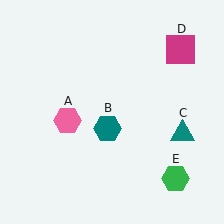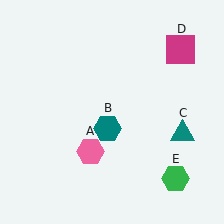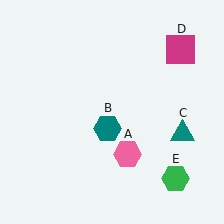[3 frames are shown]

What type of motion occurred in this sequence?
The pink hexagon (object A) rotated counterclockwise around the center of the scene.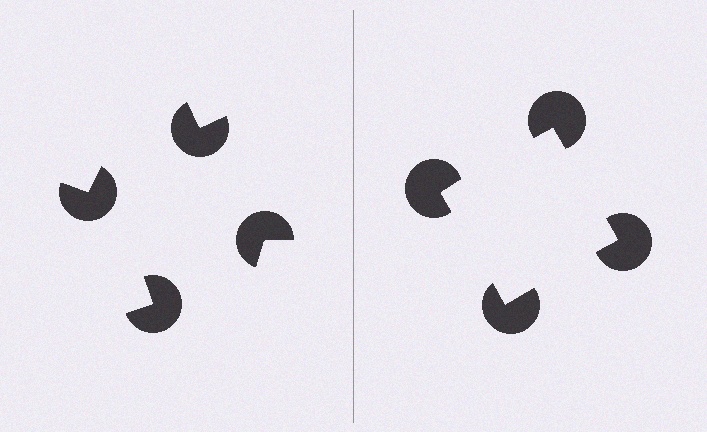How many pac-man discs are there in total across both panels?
8 — 4 on each side.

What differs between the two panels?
The pac-man discs are positioned identically on both sides; only the wedge orientations differ. On the right they align to a square; on the left they are misaligned.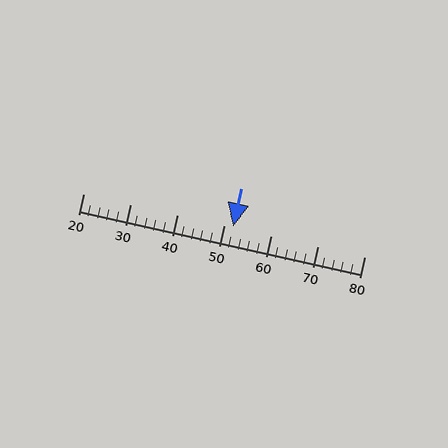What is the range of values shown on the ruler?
The ruler shows values from 20 to 80.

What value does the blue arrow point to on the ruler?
The blue arrow points to approximately 52.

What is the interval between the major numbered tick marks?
The major tick marks are spaced 10 units apart.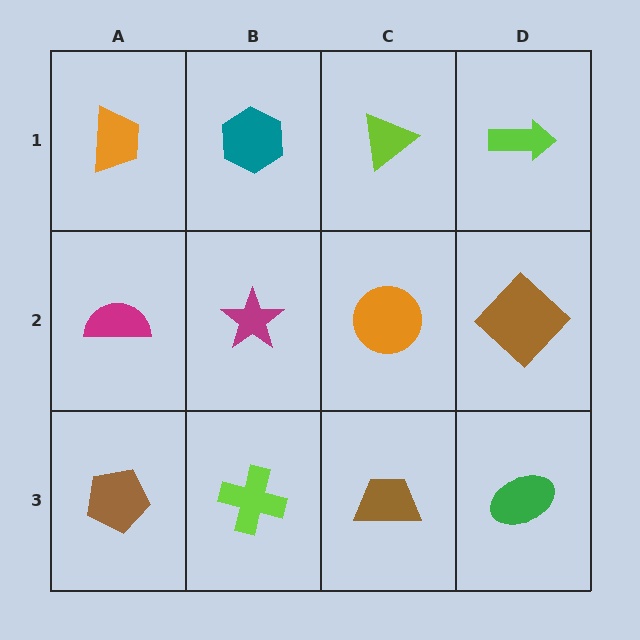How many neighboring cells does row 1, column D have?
2.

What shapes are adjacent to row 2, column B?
A teal hexagon (row 1, column B), a lime cross (row 3, column B), a magenta semicircle (row 2, column A), an orange circle (row 2, column C).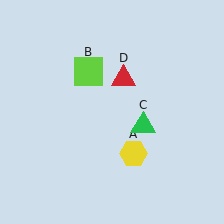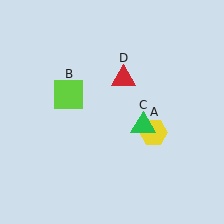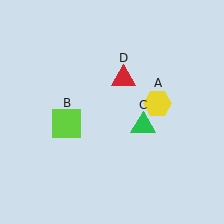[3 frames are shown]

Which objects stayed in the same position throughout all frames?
Green triangle (object C) and red triangle (object D) remained stationary.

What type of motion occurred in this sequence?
The yellow hexagon (object A), lime square (object B) rotated counterclockwise around the center of the scene.